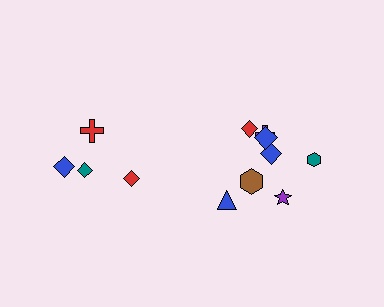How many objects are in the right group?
There are 8 objects.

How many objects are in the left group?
There are 4 objects.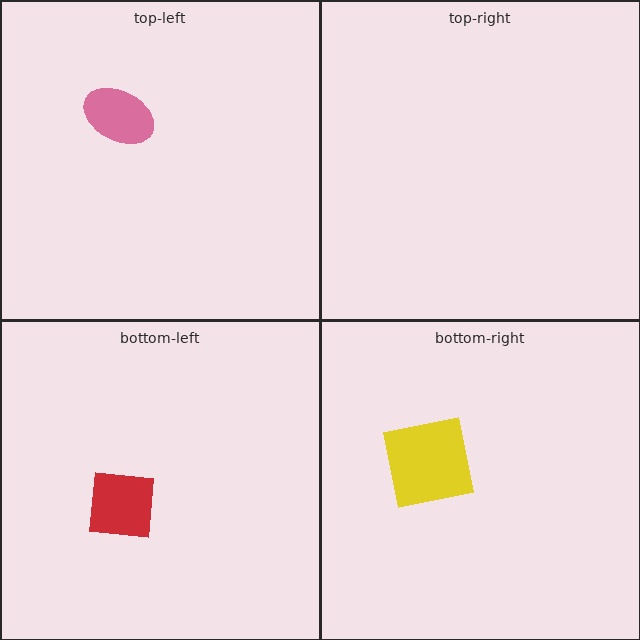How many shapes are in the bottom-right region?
1.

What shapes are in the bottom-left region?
The red square.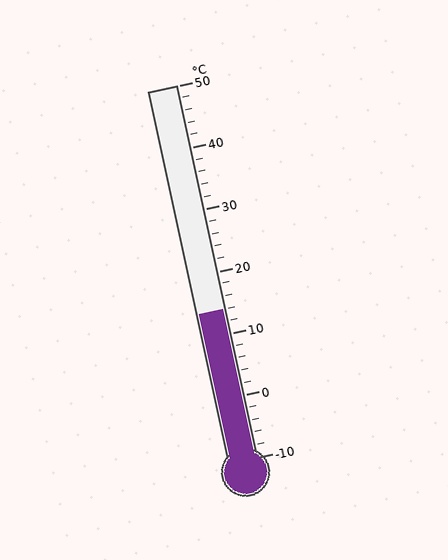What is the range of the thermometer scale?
The thermometer scale ranges from -10°C to 50°C.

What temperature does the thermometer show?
The thermometer shows approximately 14°C.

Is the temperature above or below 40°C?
The temperature is below 40°C.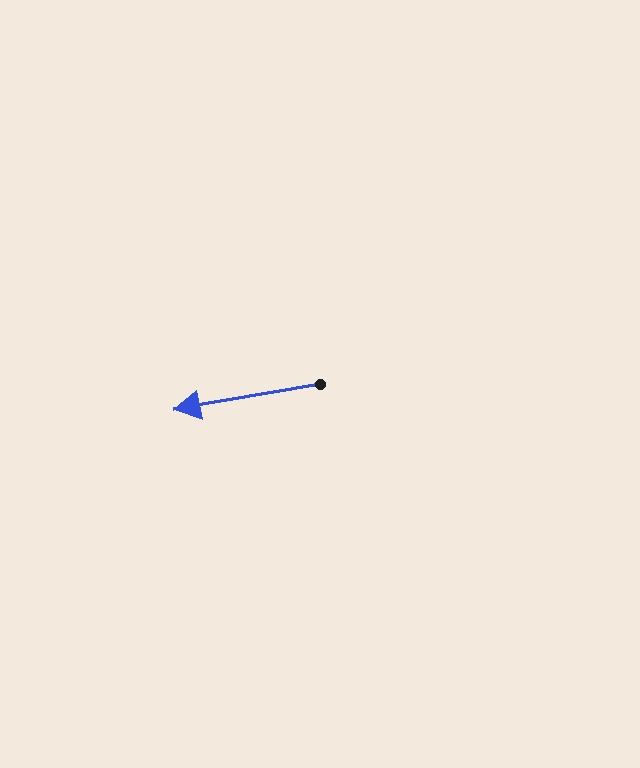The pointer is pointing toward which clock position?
Roughly 9 o'clock.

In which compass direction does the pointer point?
West.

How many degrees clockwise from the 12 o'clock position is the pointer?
Approximately 260 degrees.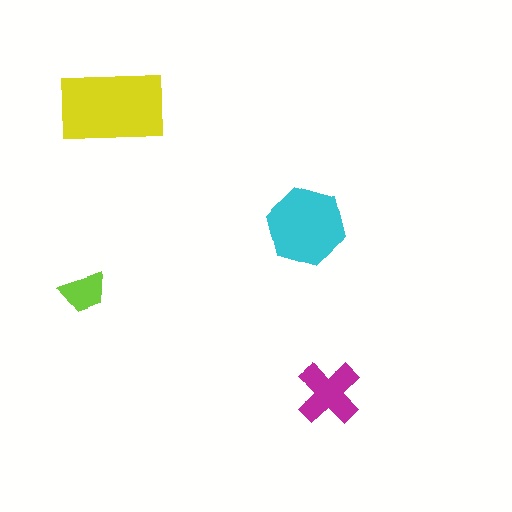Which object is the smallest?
The lime trapezoid.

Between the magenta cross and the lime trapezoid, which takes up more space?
The magenta cross.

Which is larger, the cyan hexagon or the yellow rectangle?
The yellow rectangle.